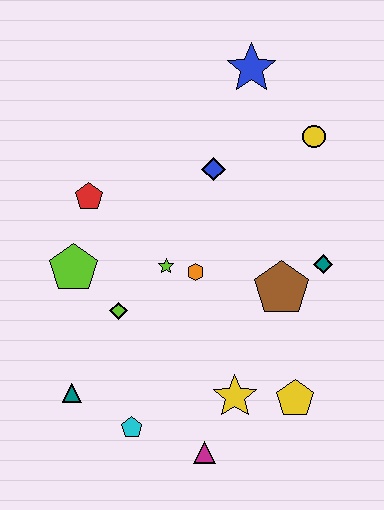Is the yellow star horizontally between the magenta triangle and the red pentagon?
No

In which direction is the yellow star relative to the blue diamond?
The yellow star is below the blue diamond.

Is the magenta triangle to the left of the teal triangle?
No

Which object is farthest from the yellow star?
The blue star is farthest from the yellow star.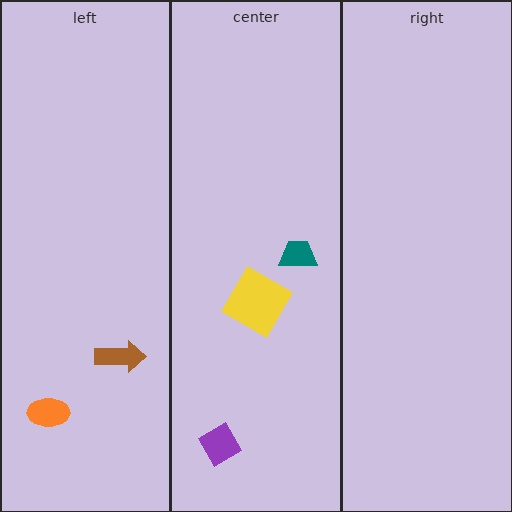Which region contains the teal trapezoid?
The center region.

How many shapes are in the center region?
3.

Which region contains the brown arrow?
The left region.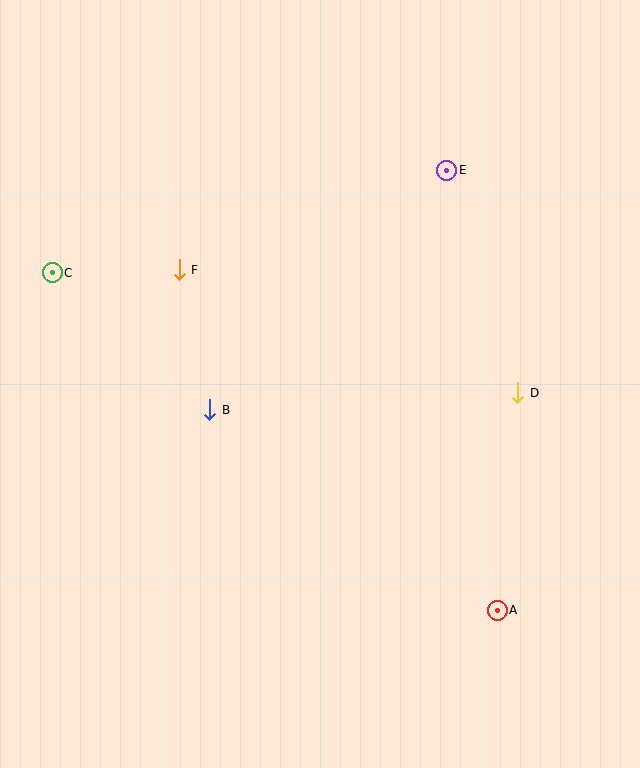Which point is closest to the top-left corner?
Point C is closest to the top-left corner.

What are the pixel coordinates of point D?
Point D is at (518, 393).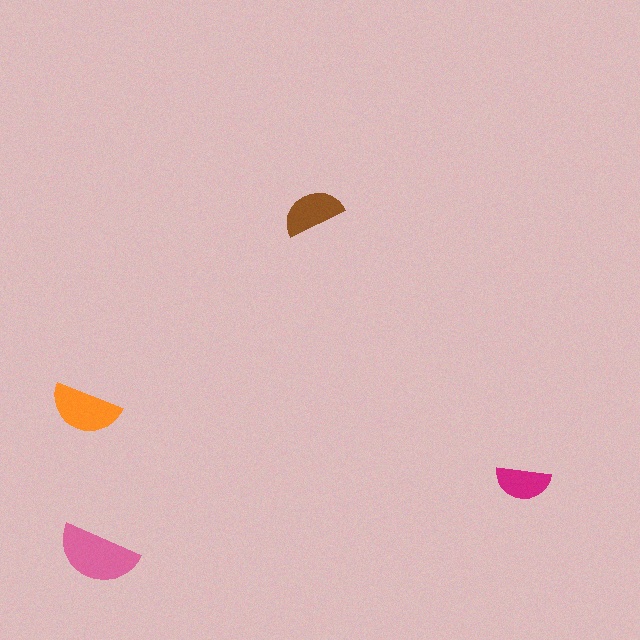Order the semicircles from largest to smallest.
the pink one, the orange one, the brown one, the magenta one.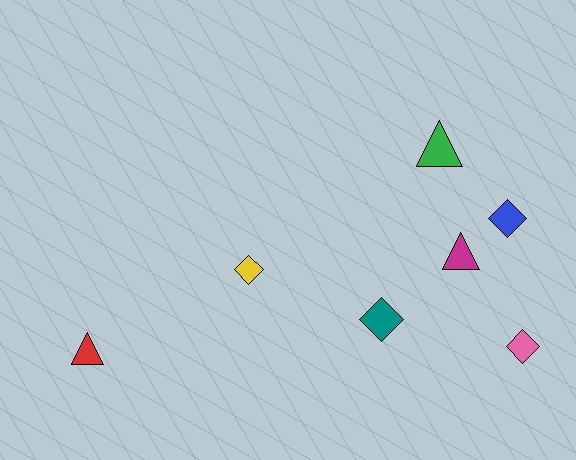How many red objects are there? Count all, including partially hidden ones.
There is 1 red object.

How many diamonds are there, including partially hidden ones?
There are 4 diamonds.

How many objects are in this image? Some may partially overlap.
There are 7 objects.